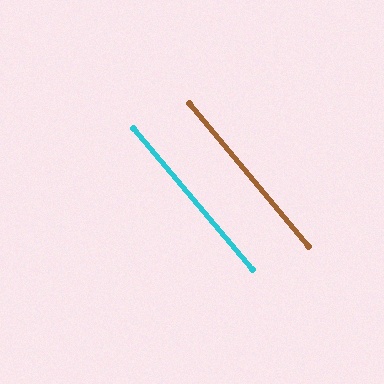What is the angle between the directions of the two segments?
Approximately 0 degrees.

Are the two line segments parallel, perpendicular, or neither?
Parallel — their directions differ by only 0.2°.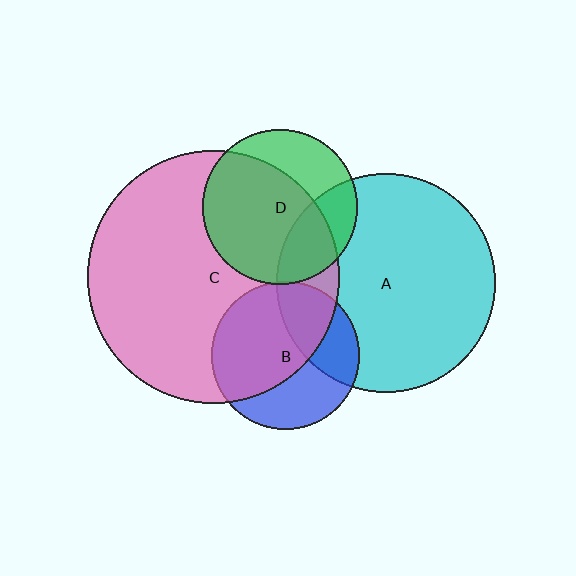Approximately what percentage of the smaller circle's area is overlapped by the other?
Approximately 25%.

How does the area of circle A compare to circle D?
Approximately 2.0 times.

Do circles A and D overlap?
Yes.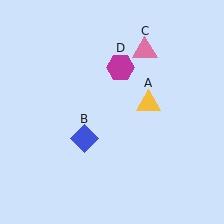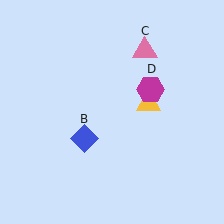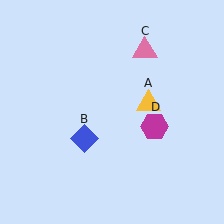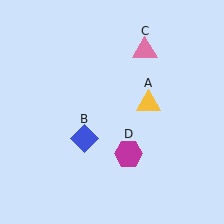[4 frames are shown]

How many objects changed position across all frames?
1 object changed position: magenta hexagon (object D).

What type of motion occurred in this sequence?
The magenta hexagon (object D) rotated clockwise around the center of the scene.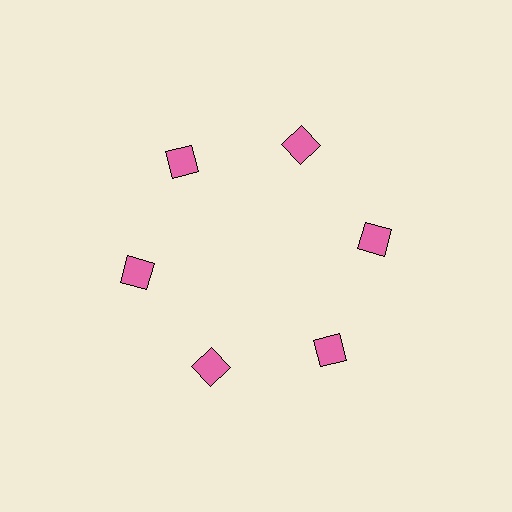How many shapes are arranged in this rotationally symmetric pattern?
There are 6 shapes, arranged in 6 groups of 1.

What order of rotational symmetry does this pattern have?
This pattern has 6-fold rotational symmetry.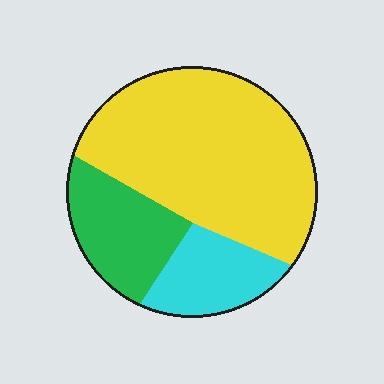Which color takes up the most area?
Yellow, at roughly 60%.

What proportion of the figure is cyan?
Cyan covers about 15% of the figure.